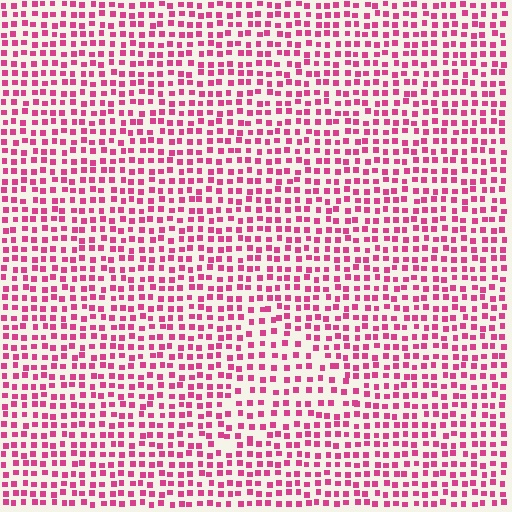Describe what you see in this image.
The image contains small magenta elements arranged at two different densities. A triangle-shaped region is visible where the elements are less densely packed than the surrounding area.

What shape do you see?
I see a triangle.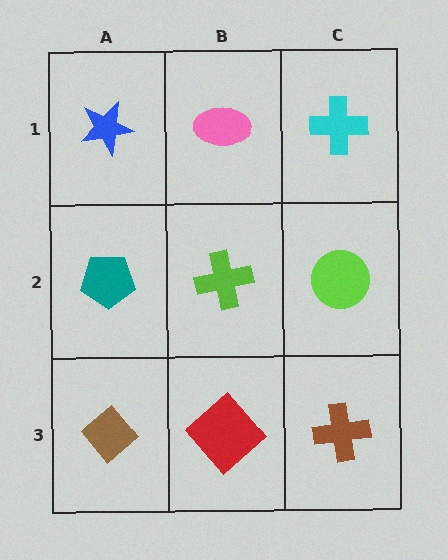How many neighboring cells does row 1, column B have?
3.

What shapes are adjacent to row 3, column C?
A lime circle (row 2, column C), a red diamond (row 3, column B).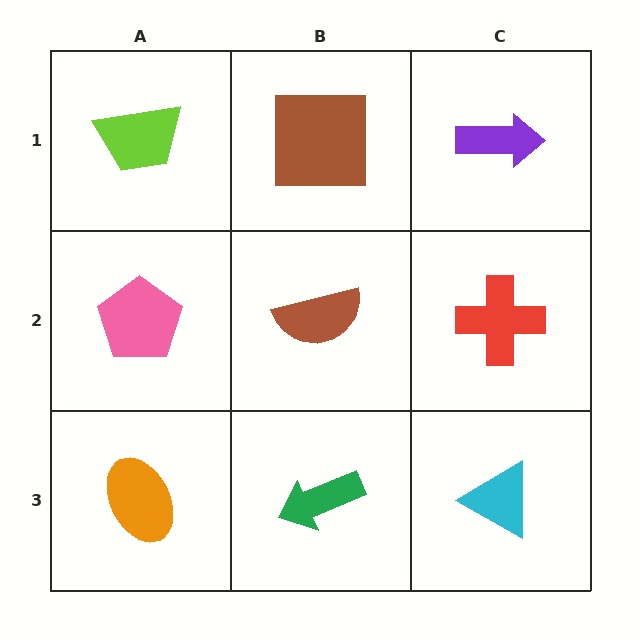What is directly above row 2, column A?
A lime trapezoid.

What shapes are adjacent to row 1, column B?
A brown semicircle (row 2, column B), a lime trapezoid (row 1, column A), a purple arrow (row 1, column C).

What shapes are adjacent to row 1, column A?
A pink pentagon (row 2, column A), a brown square (row 1, column B).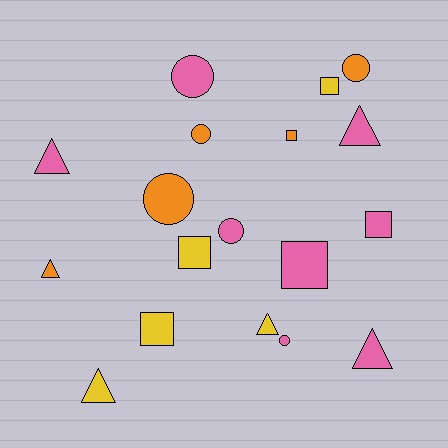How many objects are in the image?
There are 18 objects.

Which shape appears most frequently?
Square, with 6 objects.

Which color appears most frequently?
Pink, with 8 objects.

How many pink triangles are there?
There are 3 pink triangles.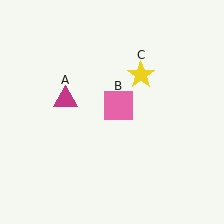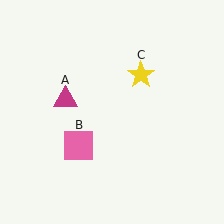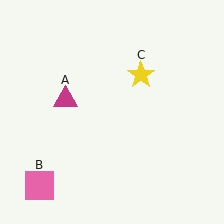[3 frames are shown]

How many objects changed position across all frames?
1 object changed position: pink square (object B).